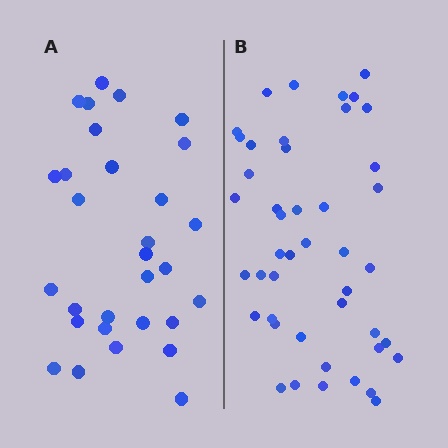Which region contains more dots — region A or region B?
Region B (the right region) has more dots.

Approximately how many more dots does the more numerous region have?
Region B has approximately 15 more dots than region A.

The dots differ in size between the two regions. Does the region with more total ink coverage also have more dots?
No. Region A has more total ink coverage because its dots are larger, but region B actually contains more individual dots. Total area can be misleading — the number of items is what matters here.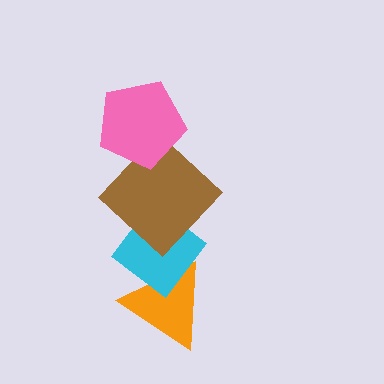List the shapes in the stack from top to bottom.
From top to bottom: the pink pentagon, the brown diamond, the cyan diamond, the orange triangle.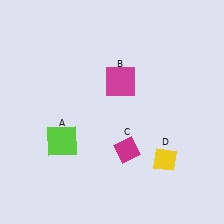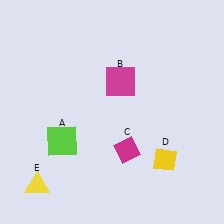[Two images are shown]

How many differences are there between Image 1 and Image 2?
There is 1 difference between the two images.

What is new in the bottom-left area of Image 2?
A yellow triangle (E) was added in the bottom-left area of Image 2.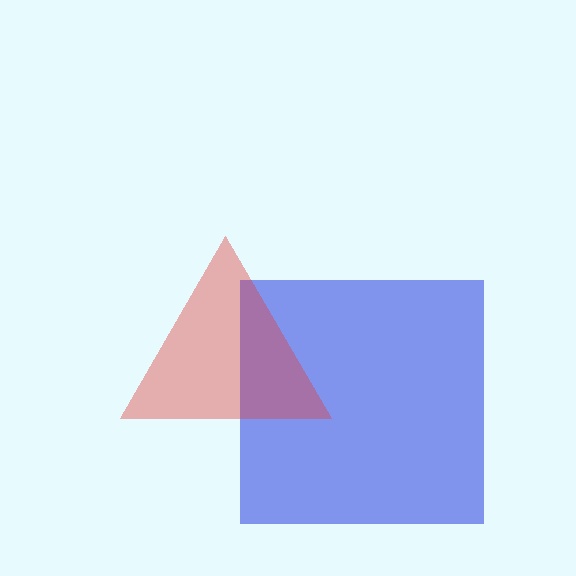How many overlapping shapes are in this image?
There are 2 overlapping shapes in the image.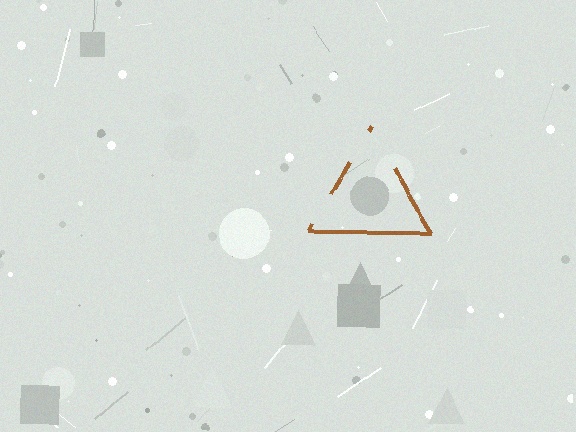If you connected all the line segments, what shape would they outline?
They would outline a triangle.